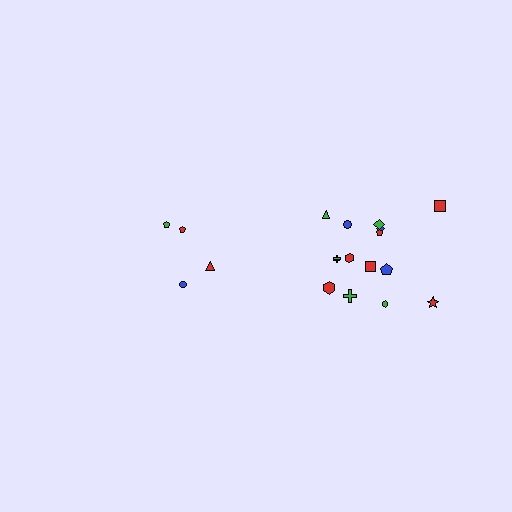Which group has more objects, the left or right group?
The right group.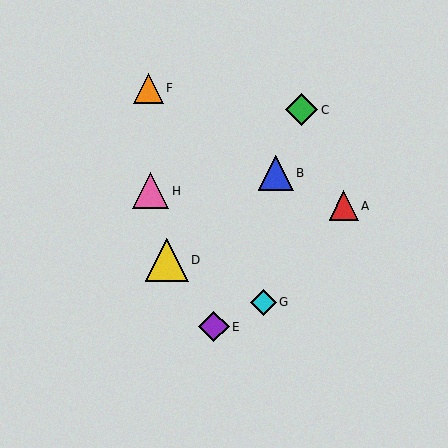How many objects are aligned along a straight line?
3 objects (B, C, E) are aligned along a straight line.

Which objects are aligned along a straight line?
Objects B, C, E are aligned along a straight line.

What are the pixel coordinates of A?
Object A is at (344, 206).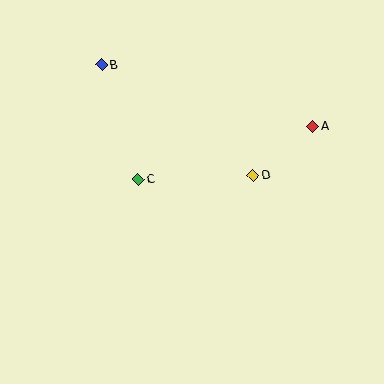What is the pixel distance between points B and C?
The distance between B and C is 120 pixels.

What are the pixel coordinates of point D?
Point D is at (253, 176).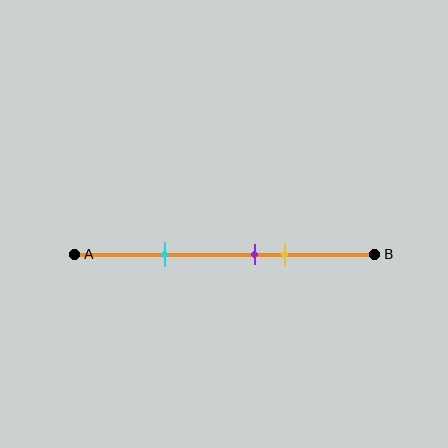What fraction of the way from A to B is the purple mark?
The purple mark is approximately 60% (0.6) of the way from A to B.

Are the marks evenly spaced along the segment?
No, the marks are not evenly spaced.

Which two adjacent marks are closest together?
The purple and yellow marks are the closest adjacent pair.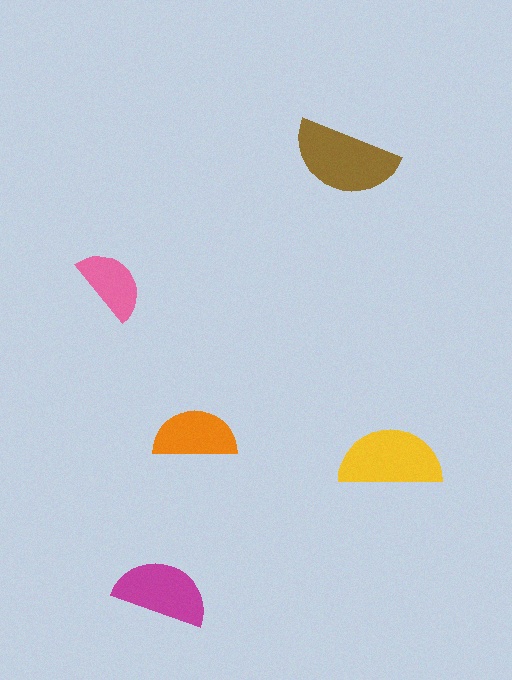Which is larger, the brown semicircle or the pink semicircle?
The brown one.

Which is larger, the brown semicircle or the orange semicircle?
The brown one.